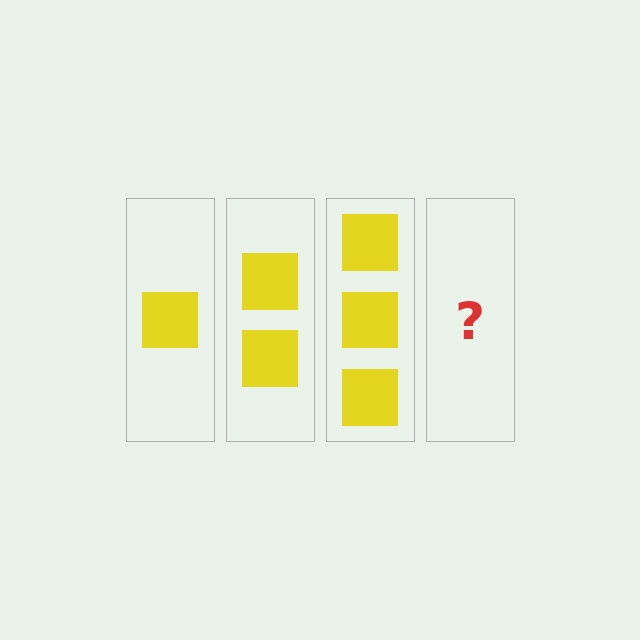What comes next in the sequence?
The next element should be 4 squares.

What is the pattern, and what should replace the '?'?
The pattern is that each step adds one more square. The '?' should be 4 squares.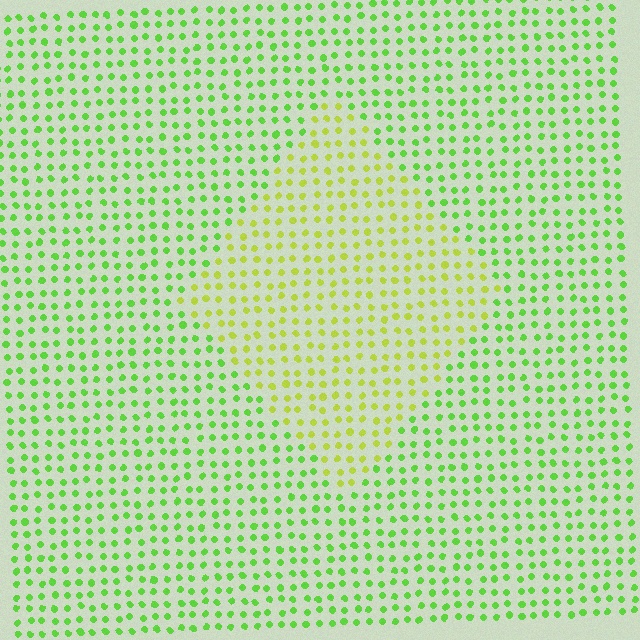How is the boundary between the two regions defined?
The boundary is defined purely by a slight shift in hue (about 34 degrees). Spacing, size, and orientation are identical on both sides.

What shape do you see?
I see a diamond.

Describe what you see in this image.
The image is filled with small lime elements in a uniform arrangement. A diamond-shaped region is visible where the elements are tinted to a slightly different hue, forming a subtle color boundary.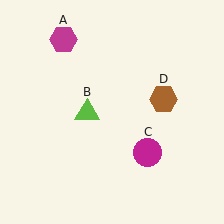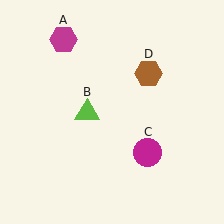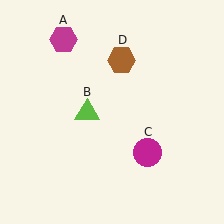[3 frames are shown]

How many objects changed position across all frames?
1 object changed position: brown hexagon (object D).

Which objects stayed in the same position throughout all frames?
Magenta hexagon (object A) and lime triangle (object B) and magenta circle (object C) remained stationary.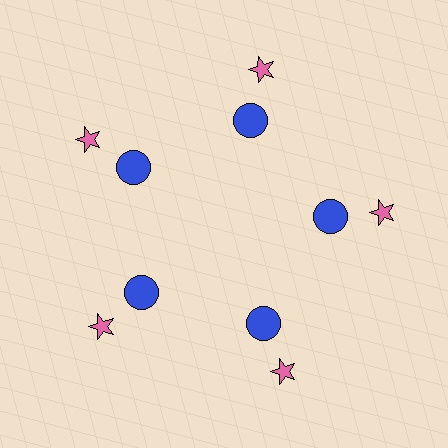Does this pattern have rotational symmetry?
Yes, this pattern has 5-fold rotational symmetry. It looks the same after rotating 72 degrees around the center.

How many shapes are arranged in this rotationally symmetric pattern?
There are 10 shapes, arranged in 5 groups of 2.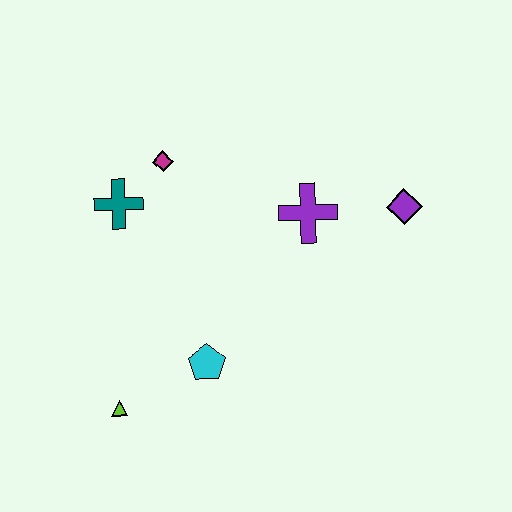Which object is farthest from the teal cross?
The purple diamond is farthest from the teal cross.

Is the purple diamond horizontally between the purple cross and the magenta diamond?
No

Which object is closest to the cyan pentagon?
The lime triangle is closest to the cyan pentagon.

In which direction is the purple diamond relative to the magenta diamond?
The purple diamond is to the right of the magenta diamond.